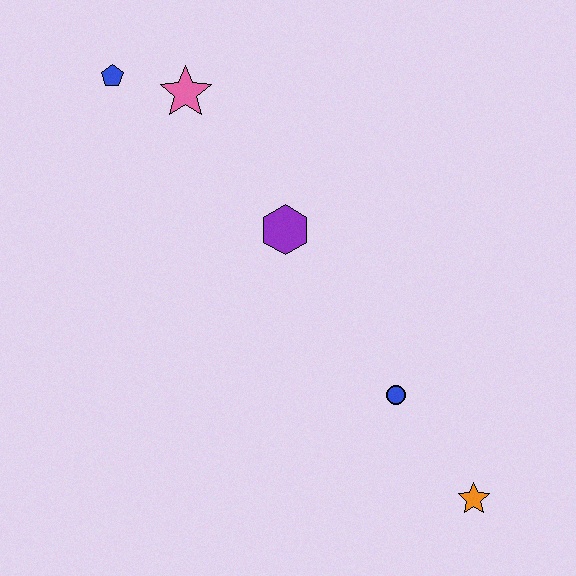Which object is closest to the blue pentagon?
The pink star is closest to the blue pentagon.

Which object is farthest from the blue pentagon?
The orange star is farthest from the blue pentagon.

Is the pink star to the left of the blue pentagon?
No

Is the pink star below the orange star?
No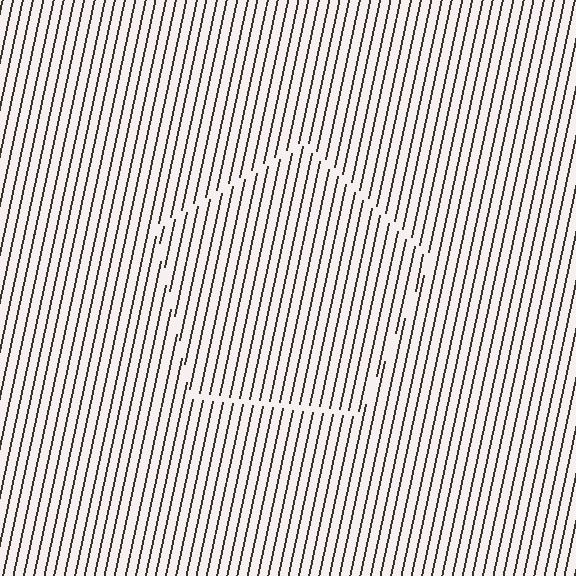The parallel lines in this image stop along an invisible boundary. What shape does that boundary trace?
An illusory pentagon. The interior of the shape contains the same grating, shifted by half a period — the contour is defined by the phase discontinuity where line-ends from the inner and outer gratings abut.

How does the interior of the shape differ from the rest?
The interior of the shape contains the same grating, shifted by half a period — the contour is defined by the phase discontinuity where line-ends from the inner and outer gratings abut.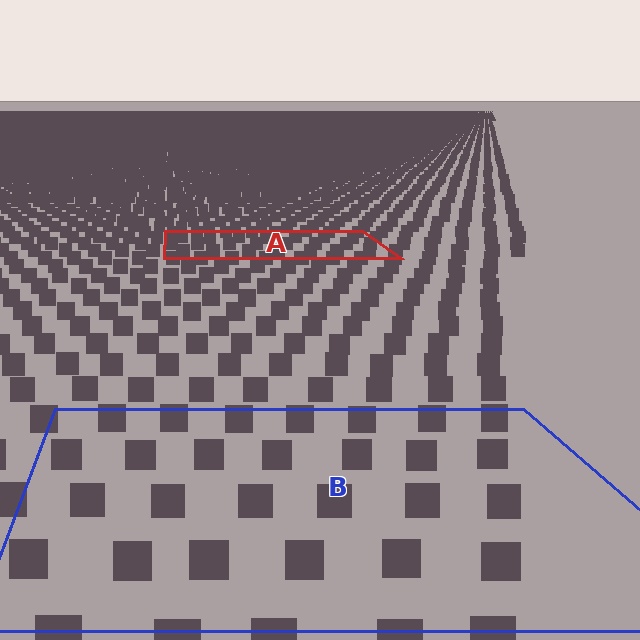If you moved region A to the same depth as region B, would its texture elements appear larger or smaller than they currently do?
They would appear larger. At a closer depth, the same texture elements are projected at a bigger on-screen size.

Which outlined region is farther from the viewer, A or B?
Region A is farther from the viewer — the texture elements inside it appear smaller and more densely packed.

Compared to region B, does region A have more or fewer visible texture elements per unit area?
Region A has more texture elements per unit area — they are packed more densely because it is farther away.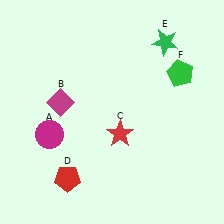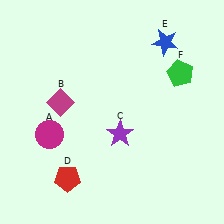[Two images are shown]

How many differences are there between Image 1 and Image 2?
There are 2 differences between the two images.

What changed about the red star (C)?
In Image 1, C is red. In Image 2, it changed to purple.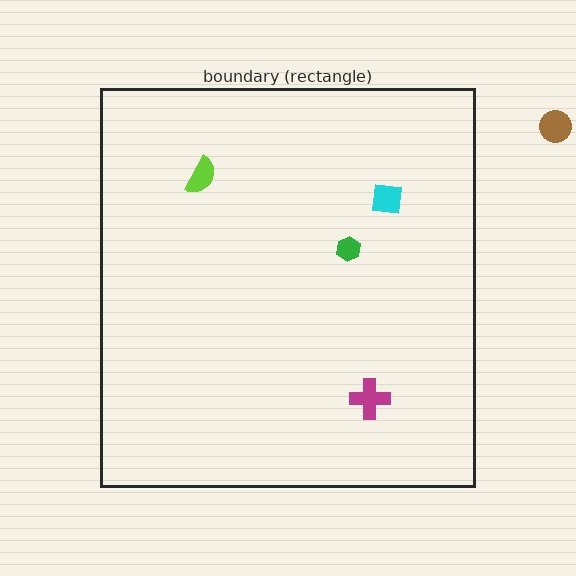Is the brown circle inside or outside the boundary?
Outside.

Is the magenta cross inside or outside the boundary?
Inside.